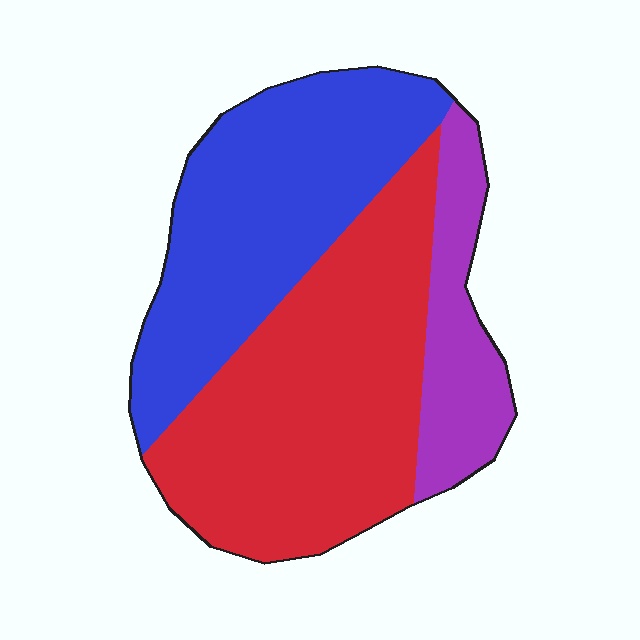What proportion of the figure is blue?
Blue takes up between a third and a half of the figure.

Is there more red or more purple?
Red.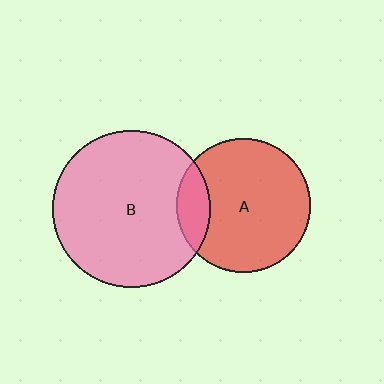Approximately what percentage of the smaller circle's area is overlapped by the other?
Approximately 15%.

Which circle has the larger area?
Circle B (pink).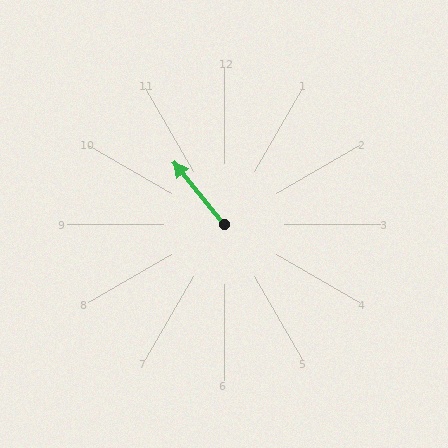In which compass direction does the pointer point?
Northwest.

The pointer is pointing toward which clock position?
Roughly 11 o'clock.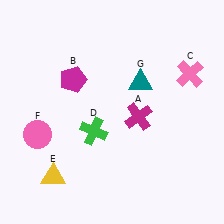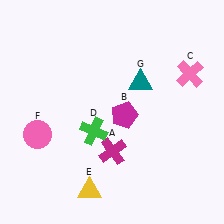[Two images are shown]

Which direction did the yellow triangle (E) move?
The yellow triangle (E) moved right.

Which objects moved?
The objects that moved are: the magenta cross (A), the magenta pentagon (B), the yellow triangle (E).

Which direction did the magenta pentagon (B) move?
The magenta pentagon (B) moved right.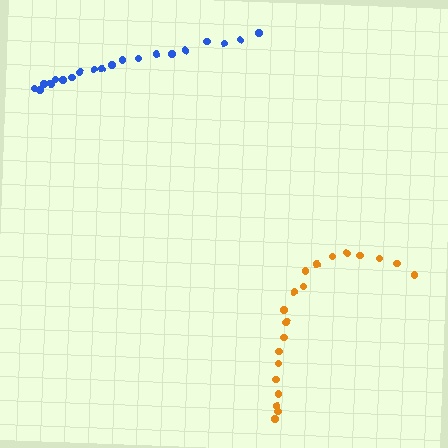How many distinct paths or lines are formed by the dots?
There are 2 distinct paths.